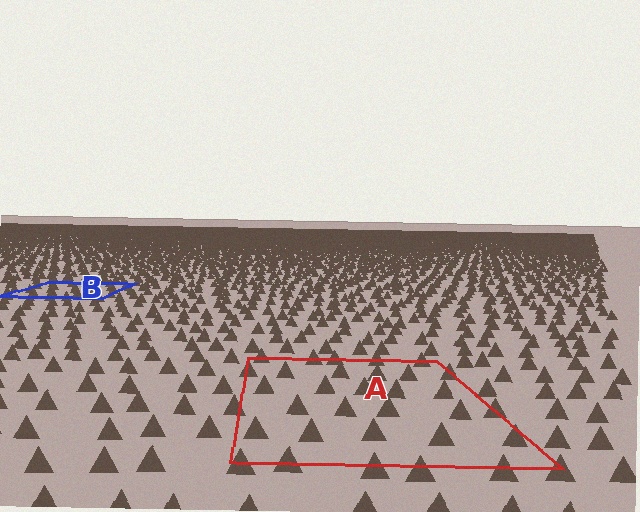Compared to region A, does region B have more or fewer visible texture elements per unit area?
Region B has more texture elements per unit area — they are packed more densely because it is farther away.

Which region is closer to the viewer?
Region A is closer. The texture elements there are larger and more spread out.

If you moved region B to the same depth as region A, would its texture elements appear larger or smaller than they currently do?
They would appear larger. At a closer depth, the same texture elements are projected at a bigger on-screen size.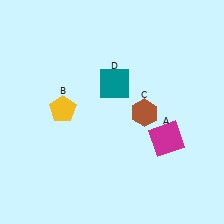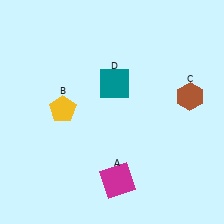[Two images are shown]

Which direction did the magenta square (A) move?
The magenta square (A) moved left.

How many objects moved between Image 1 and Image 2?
2 objects moved between the two images.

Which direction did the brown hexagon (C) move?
The brown hexagon (C) moved right.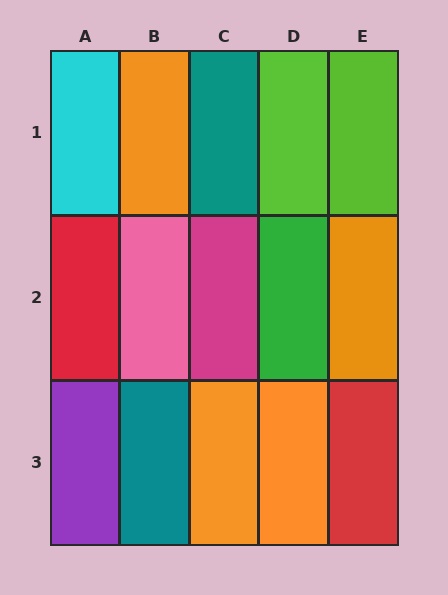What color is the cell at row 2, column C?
Magenta.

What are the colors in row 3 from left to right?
Purple, teal, orange, orange, red.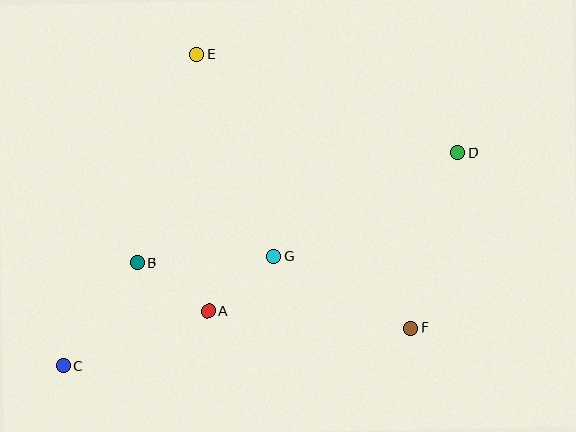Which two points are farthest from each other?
Points C and D are farthest from each other.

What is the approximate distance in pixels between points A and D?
The distance between A and D is approximately 296 pixels.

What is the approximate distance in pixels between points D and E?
The distance between D and E is approximately 279 pixels.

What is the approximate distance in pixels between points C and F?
The distance between C and F is approximately 350 pixels.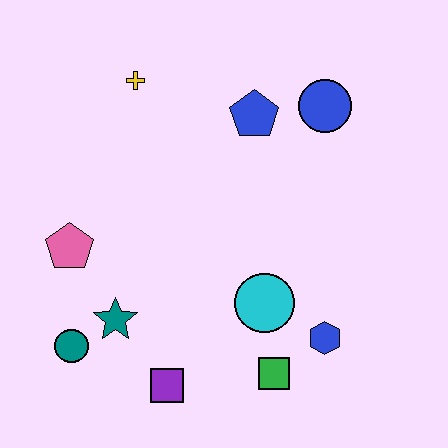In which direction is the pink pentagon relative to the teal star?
The pink pentagon is above the teal star.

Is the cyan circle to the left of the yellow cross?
No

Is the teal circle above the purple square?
Yes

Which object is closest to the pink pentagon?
The teal star is closest to the pink pentagon.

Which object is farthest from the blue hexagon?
The yellow cross is farthest from the blue hexagon.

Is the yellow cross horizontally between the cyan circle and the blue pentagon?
No